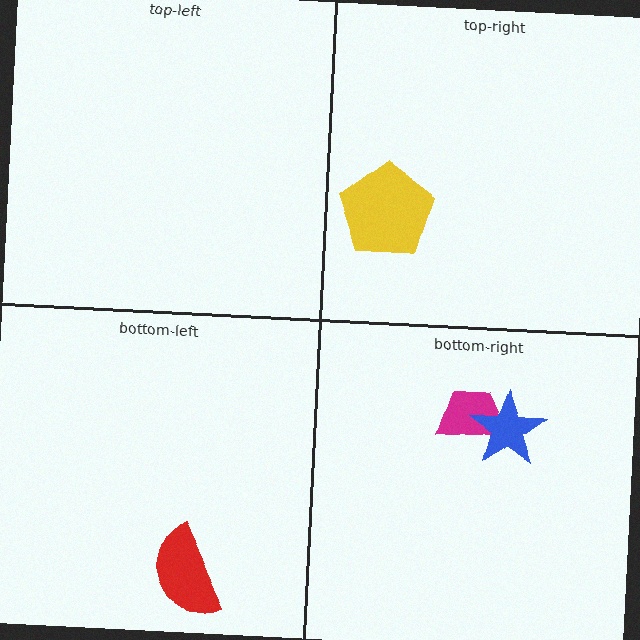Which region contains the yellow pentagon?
The top-right region.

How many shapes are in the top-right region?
1.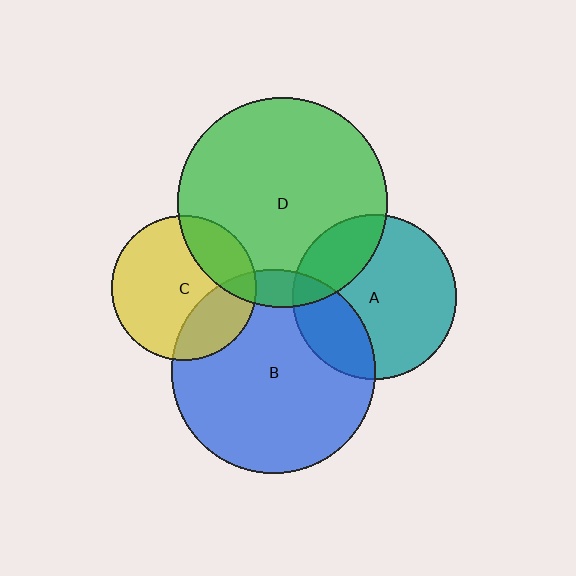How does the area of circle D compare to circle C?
Approximately 2.1 times.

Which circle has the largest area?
Circle D (green).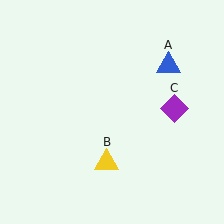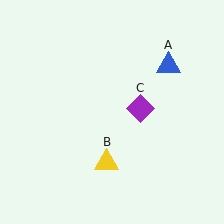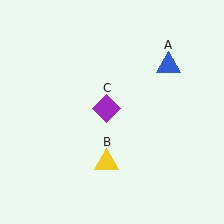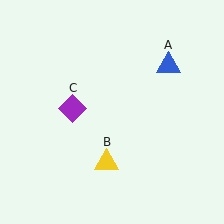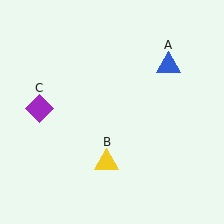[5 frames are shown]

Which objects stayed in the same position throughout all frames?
Blue triangle (object A) and yellow triangle (object B) remained stationary.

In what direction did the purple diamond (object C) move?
The purple diamond (object C) moved left.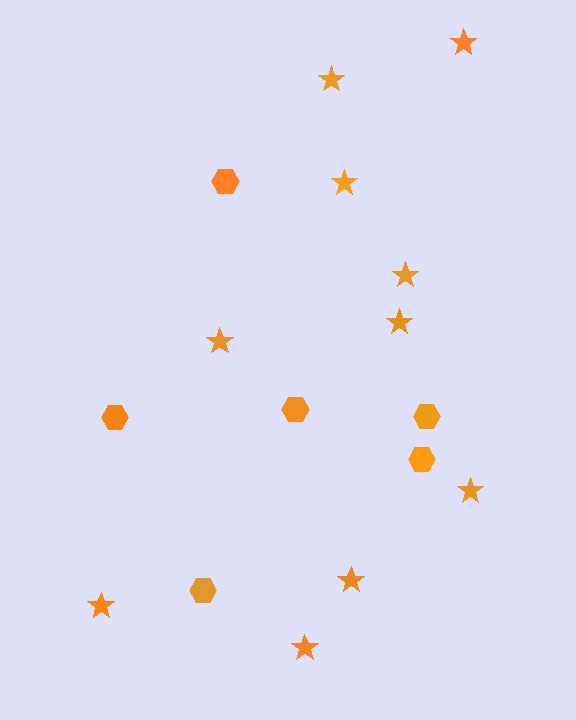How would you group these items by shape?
There are 2 groups: one group of stars (10) and one group of hexagons (6).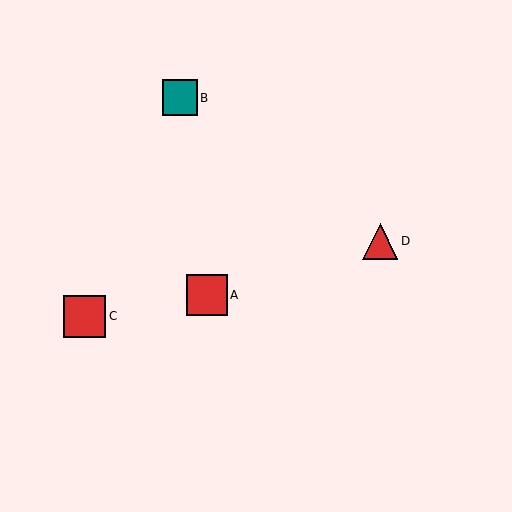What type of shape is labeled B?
Shape B is a teal square.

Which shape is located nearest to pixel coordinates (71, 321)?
The red square (labeled C) at (85, 316) is nearest to that location.